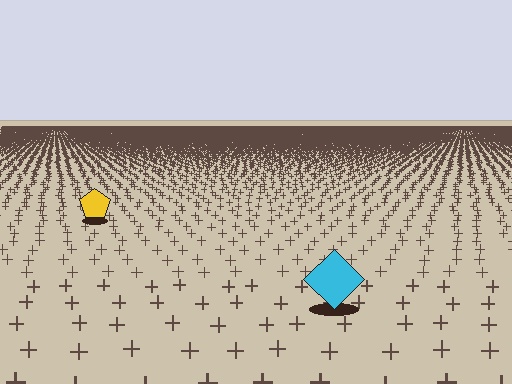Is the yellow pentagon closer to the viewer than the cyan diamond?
No. The cyan diamond is closer — you can tell from the texture gradient: the ground texture is coarser near it.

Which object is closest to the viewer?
The cyan diamond is closest. The texture marks near it are larger and more spread out.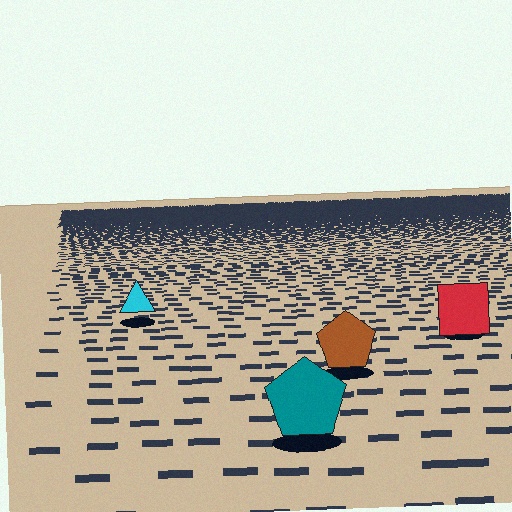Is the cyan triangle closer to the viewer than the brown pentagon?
No. The brown pentagon is closer — you can tell from the texture gradient: the ground texture is coarser near it.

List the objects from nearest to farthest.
From nearest to farthest: the teal pentagon, the brown pentagon, the red square, the cyan triangle.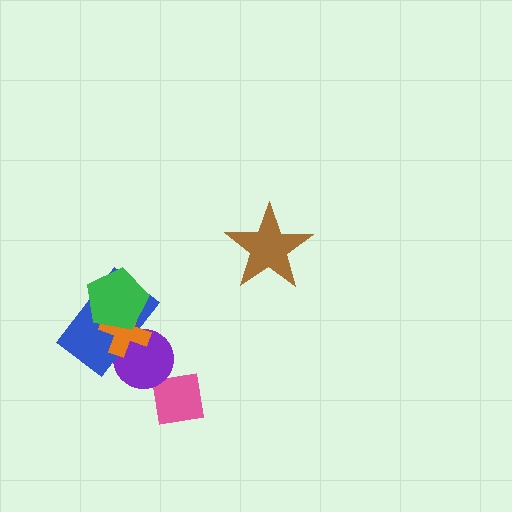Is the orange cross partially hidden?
Yes, it is partially covered by another shape.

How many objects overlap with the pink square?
1 object overlaps with the pink square.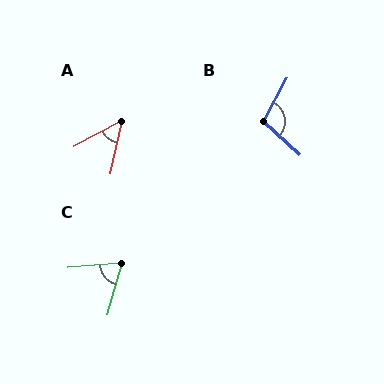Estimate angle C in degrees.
Approximately 69 degrees.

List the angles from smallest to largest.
A (49°), C (69°), B (104°).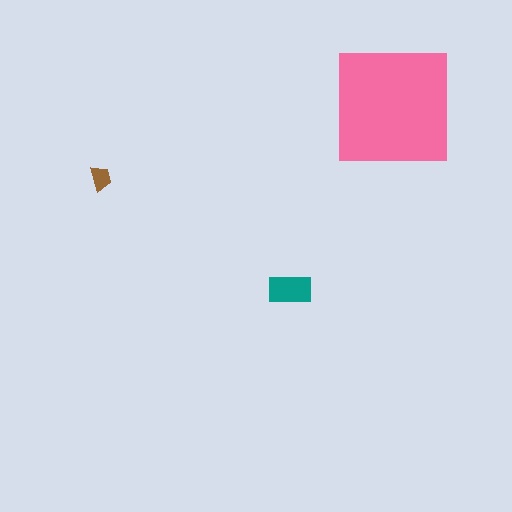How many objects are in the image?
There are 3 objects in the image.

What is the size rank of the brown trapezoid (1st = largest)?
3rd.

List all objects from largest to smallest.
The pink square, the teal rectangle, the brown trapezoid.